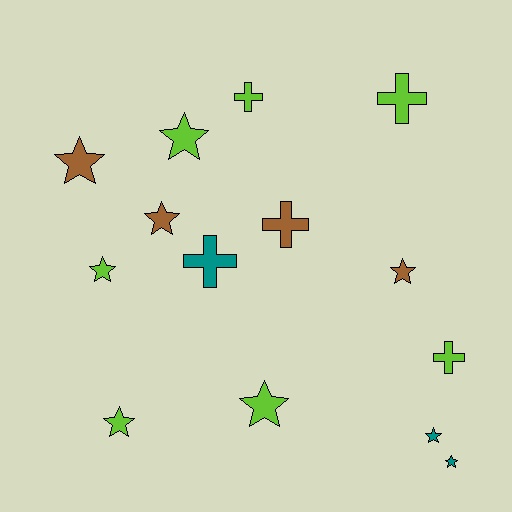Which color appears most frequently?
Lime, with 7 objects.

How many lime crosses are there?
There are 3 lime crosses.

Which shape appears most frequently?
Star, with 9 objects.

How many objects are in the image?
There are 14 objects.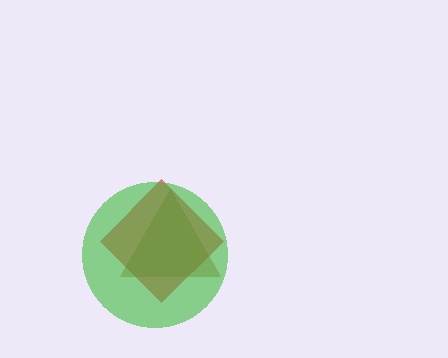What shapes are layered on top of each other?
The layered shapes are: a red diamond, a brown triangle, a green circle.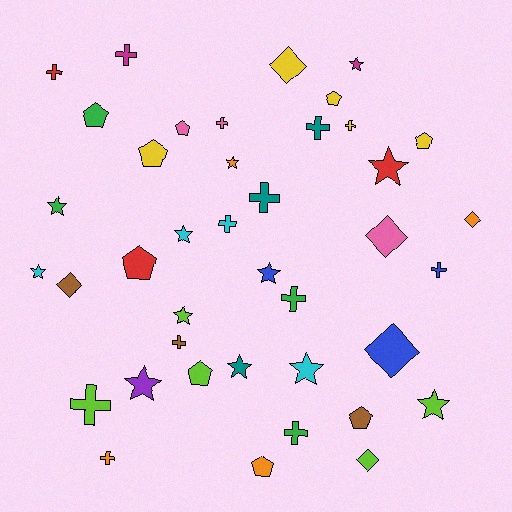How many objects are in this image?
There are 40 objects.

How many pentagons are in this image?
There are 9 pentagons.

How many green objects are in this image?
There are 4 green objects.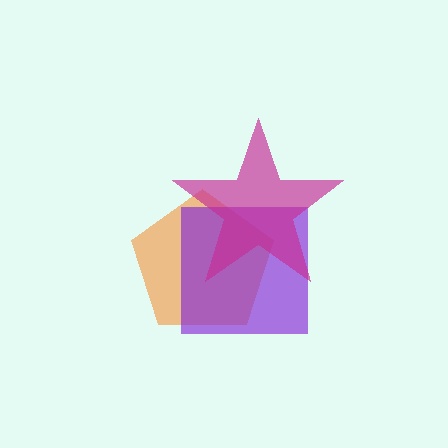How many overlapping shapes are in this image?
There are 3 overlapping shapes in the image.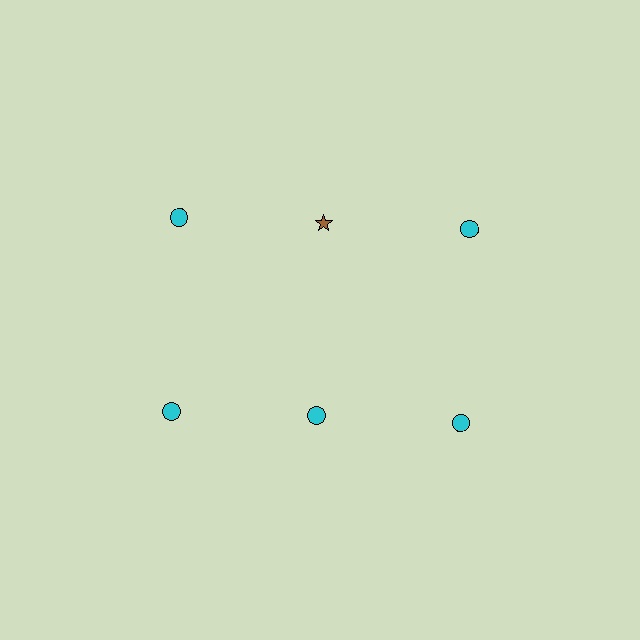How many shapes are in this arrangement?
There are 6 shapes arranged in a grid pattern.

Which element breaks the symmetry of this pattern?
The brown star in the top row, second from left column breaks the symmetry. All other shapes are cyan circles.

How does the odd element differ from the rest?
It differs in both color (brown instead of cyan) and shape (star instead of circle).